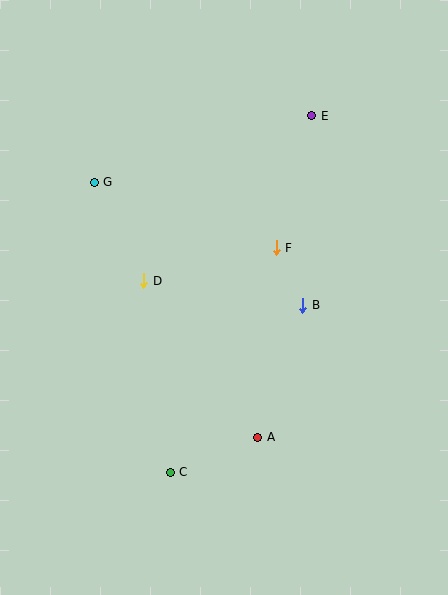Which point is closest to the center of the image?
Point F at (276, 248) is closest to the center.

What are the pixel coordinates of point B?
Point B is at (303, 305).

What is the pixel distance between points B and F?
The distance between B and F is 63 pixels.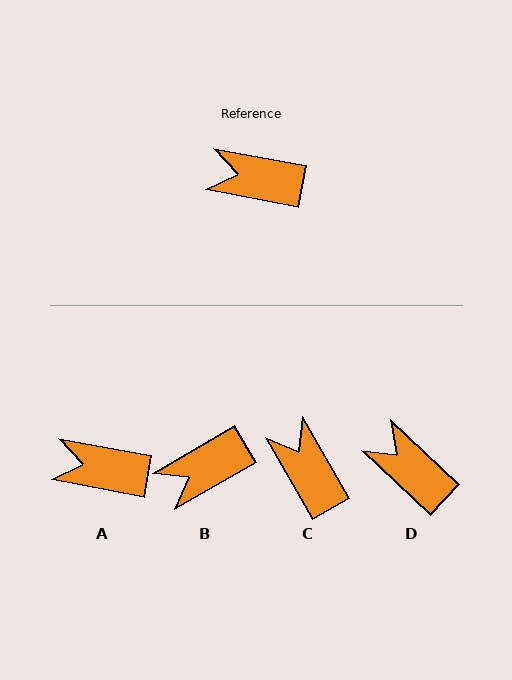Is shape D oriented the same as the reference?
No, it is off by about 33 degrees.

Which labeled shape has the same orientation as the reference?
A.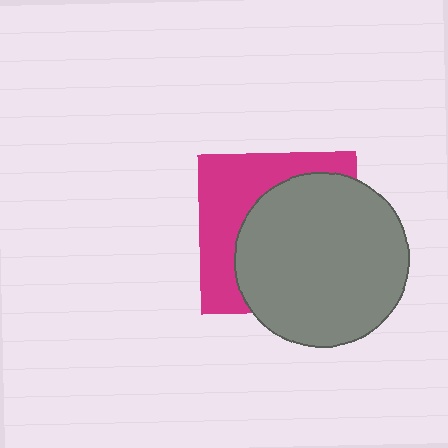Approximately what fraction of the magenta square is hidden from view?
Roughly 61% of the magenta square is hidden behind the gray circle.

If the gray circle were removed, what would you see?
You would see the complete magenta square.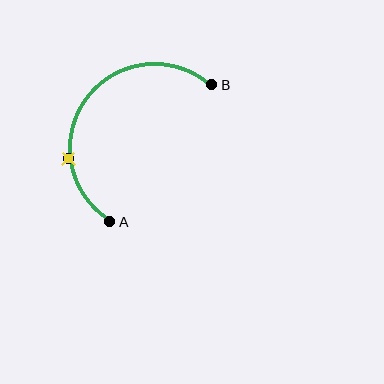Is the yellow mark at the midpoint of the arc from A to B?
No. The yellow mark lies on the arc but is closer to endpoint A. The arc midpoint would be at the point on the curve equidistant along the arc from both A and B.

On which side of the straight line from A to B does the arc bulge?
The arc bulges above and to the left of the straight line connecting A and B.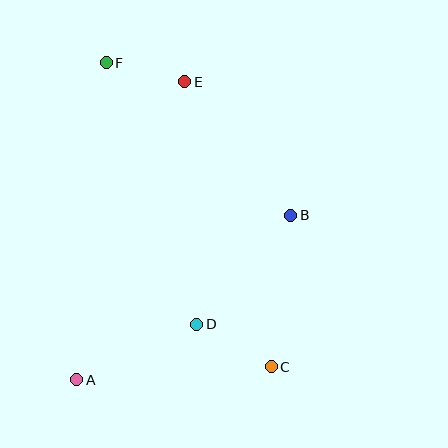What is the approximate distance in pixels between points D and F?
The distance between D and F is approximately 277 pixels.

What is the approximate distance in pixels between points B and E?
The distance between B and E is approximately 170 pixels.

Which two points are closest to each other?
Points E and F are closest to each other.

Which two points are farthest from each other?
Points C and F are farthest from each other.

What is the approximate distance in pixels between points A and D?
The distance between A and D is approximately 133 pixels.